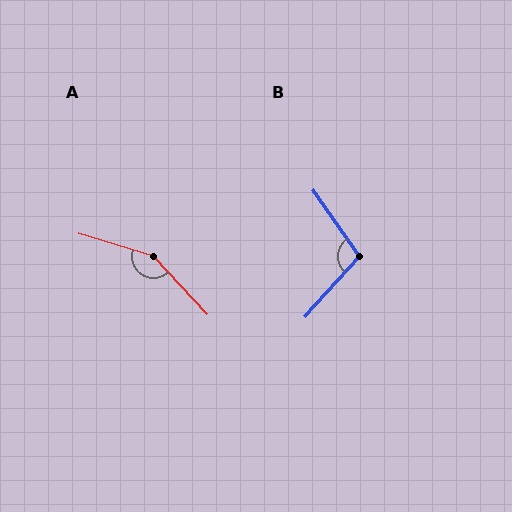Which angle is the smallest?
B, at approximately 103 degrees.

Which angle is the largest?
A, at approximately 150 degrees.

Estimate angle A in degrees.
Approximately 150 degrees.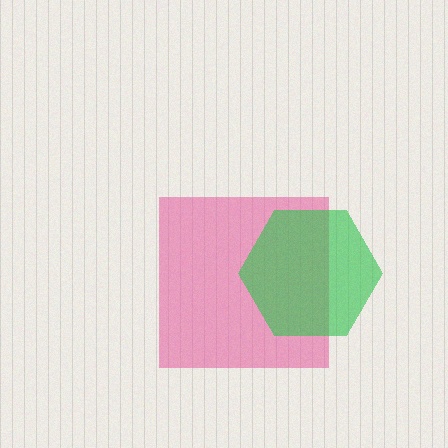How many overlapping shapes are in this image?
There are 2 overlapping shapes in the image.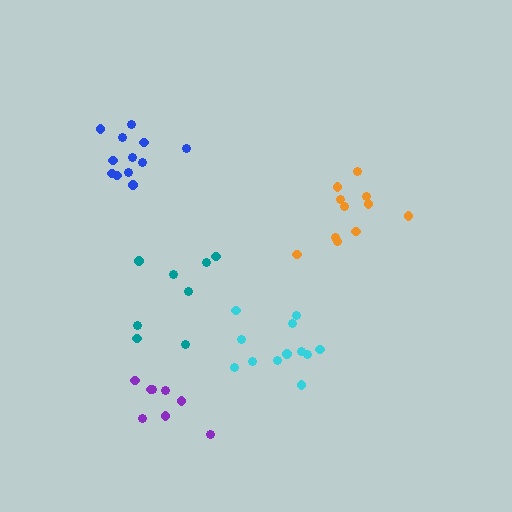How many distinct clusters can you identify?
There are 5 distinct clusters.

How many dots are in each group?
Group 1: 8 dots, Group 2: 12 dots, Group 3: 11 dots, Group 4: 12 dots, Group 5: 8 dots (51 total).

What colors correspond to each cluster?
The clusters are colored: teal, cyan, orange, blue, purple.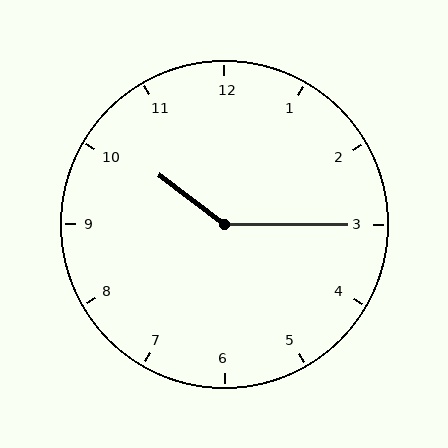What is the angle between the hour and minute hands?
Approximately 142 degrees.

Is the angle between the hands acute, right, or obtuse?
It is obtuse.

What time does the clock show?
10:15.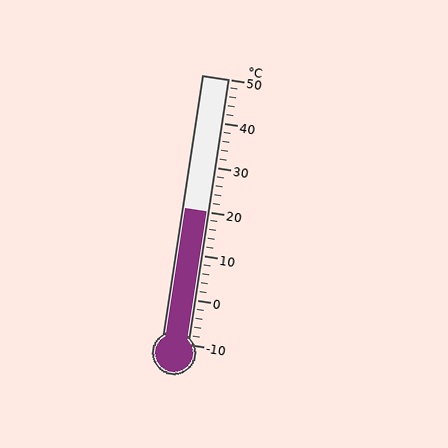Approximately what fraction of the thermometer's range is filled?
The thermometer is filled to approximately 50% of its range.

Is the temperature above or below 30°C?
The temperature is below 30°C.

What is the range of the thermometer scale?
The thermometer scale ranges from -10°C to 50°C.